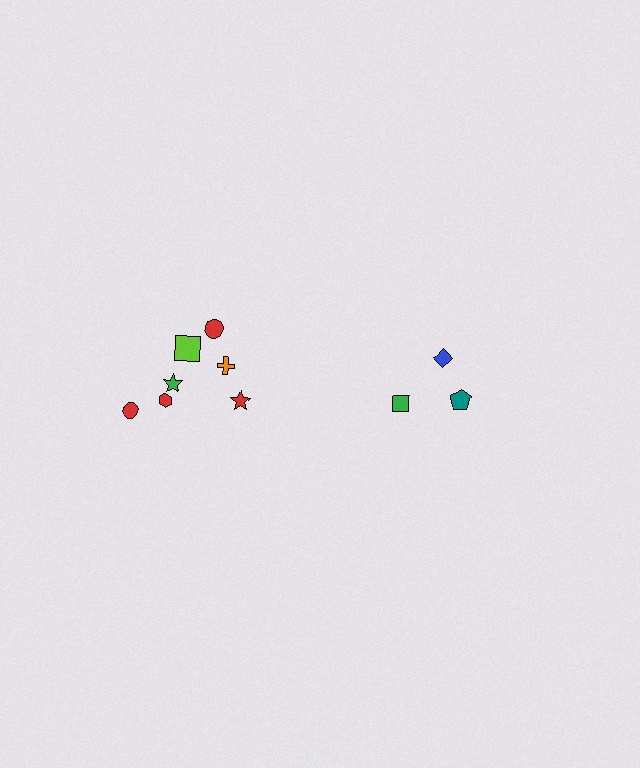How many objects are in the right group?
There are 3 objects.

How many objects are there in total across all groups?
There are 10 objects.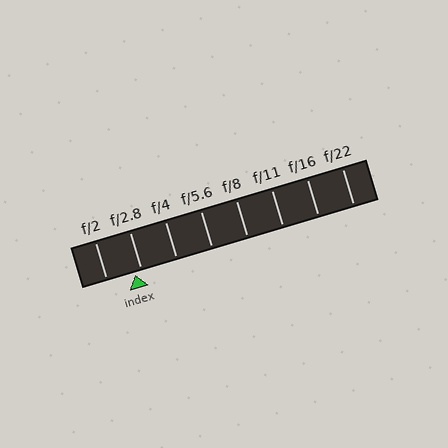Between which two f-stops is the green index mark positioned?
The index mark is between f/2 and f/2.8.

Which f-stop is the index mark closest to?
The index mark is closest to f/2.8.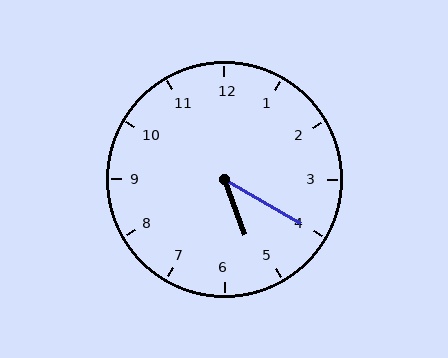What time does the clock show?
5:20.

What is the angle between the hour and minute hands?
Approximately 40 degrees.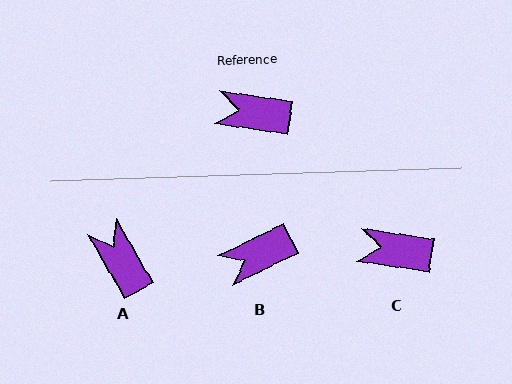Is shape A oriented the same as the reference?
No, it is off by about 51 degrees.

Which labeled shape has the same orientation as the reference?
C.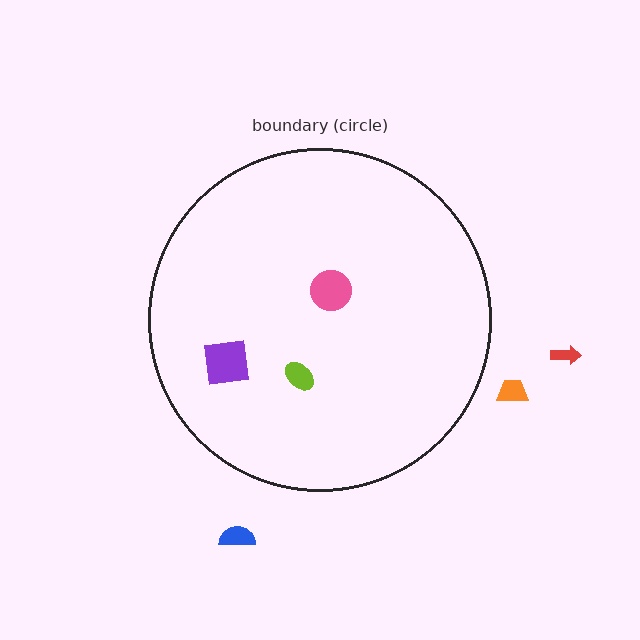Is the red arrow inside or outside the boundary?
Outside.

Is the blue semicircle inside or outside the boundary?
Outside.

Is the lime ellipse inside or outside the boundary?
Inside.